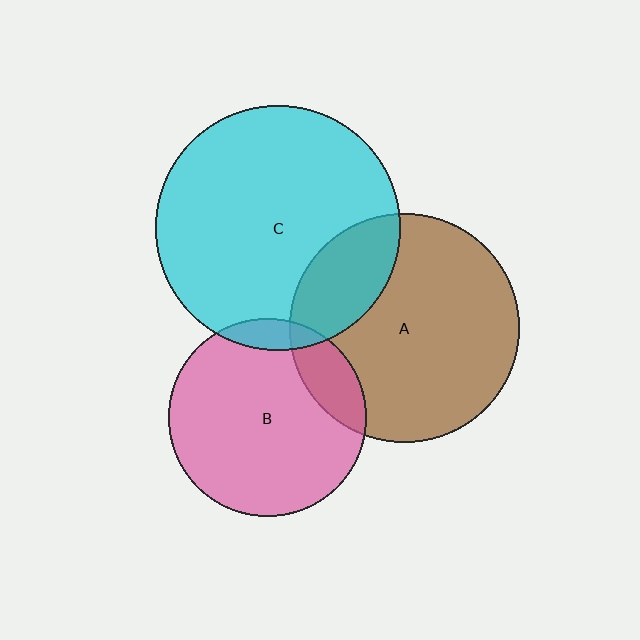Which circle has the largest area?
Circle C (cyan).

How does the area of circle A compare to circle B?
Approximately 1.4 times.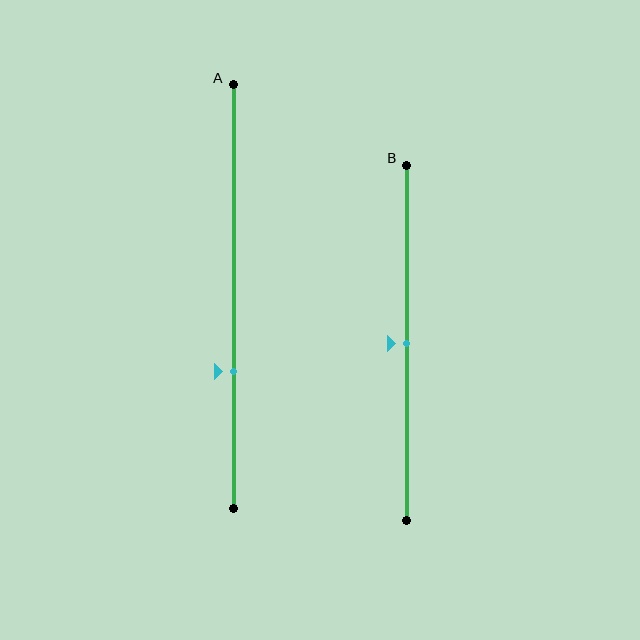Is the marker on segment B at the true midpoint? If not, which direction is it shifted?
Yes, the marker on segment B is at the true midpoint.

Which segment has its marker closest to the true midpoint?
Segment B has its marker closest to the true midpoint.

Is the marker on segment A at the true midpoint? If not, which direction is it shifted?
No, the marker on segment A is shifted downward by about 18% of the segment length.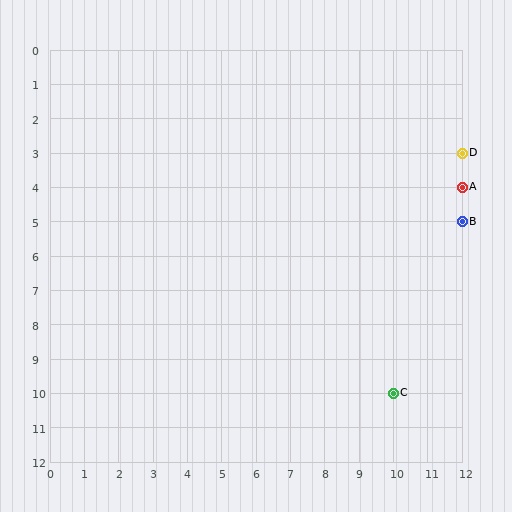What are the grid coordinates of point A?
Point A is at grid coordinates (12, 4).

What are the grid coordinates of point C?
Point C is at grid coordinates (10, 10).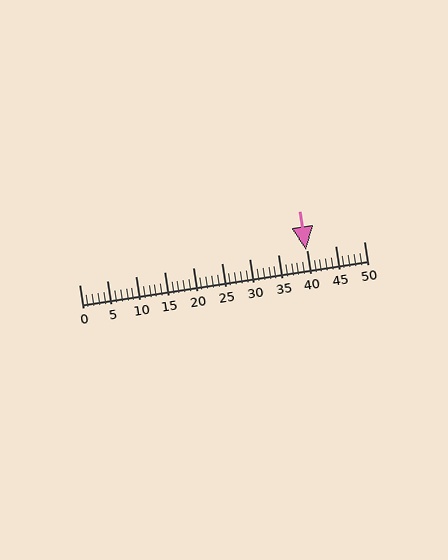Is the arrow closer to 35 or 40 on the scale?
The arrow is closer to 40.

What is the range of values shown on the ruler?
The ruler shows values from 0 to 50.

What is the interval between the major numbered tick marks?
The major tick marks are spaced 5 units apart.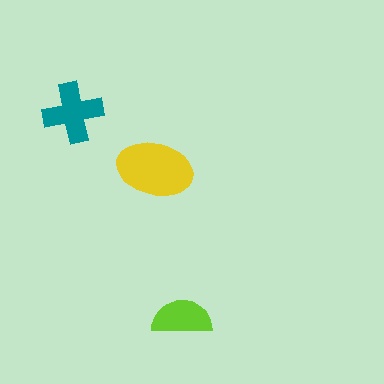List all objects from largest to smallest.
The yellow ellipse, the teal cross, the lime semicircle.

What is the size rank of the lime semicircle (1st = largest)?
3rd.